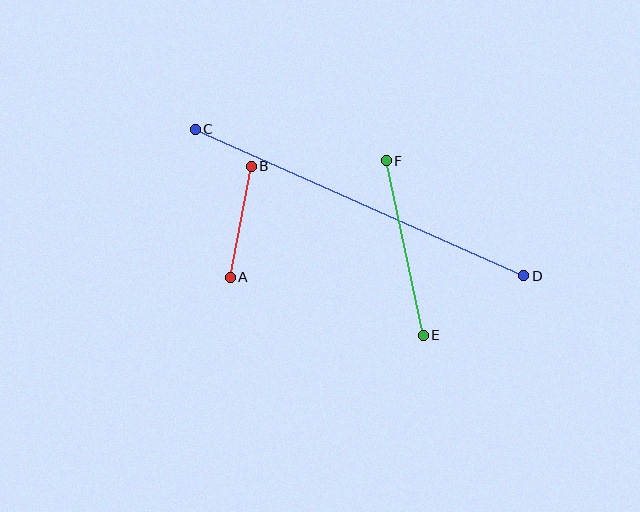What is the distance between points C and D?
The distance is approximately 360 pixels.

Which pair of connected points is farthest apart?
Points C and D are farthest apart.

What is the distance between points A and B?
The distance is approximately 113 pixels.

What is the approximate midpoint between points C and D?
The midpoint is at approximately (359, 203) pixels.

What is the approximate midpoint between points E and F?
The midpoint is at approximately (405, 248) pixels.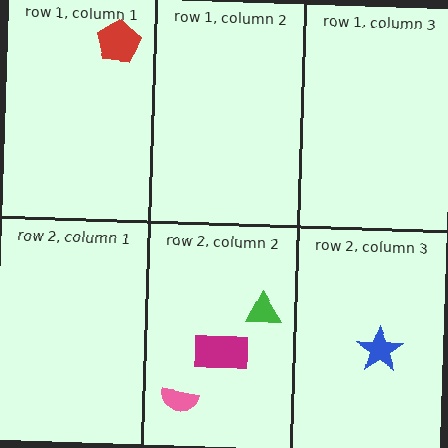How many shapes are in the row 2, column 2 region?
3.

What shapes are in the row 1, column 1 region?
The red pentagon.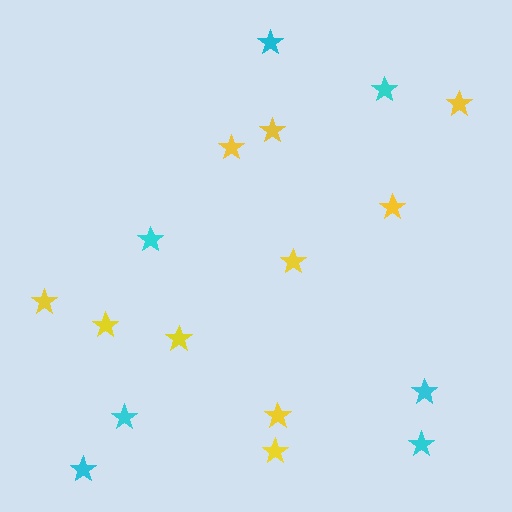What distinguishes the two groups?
There are 2 groups: one group of cyan stars (7) and one group of yellow stars (10).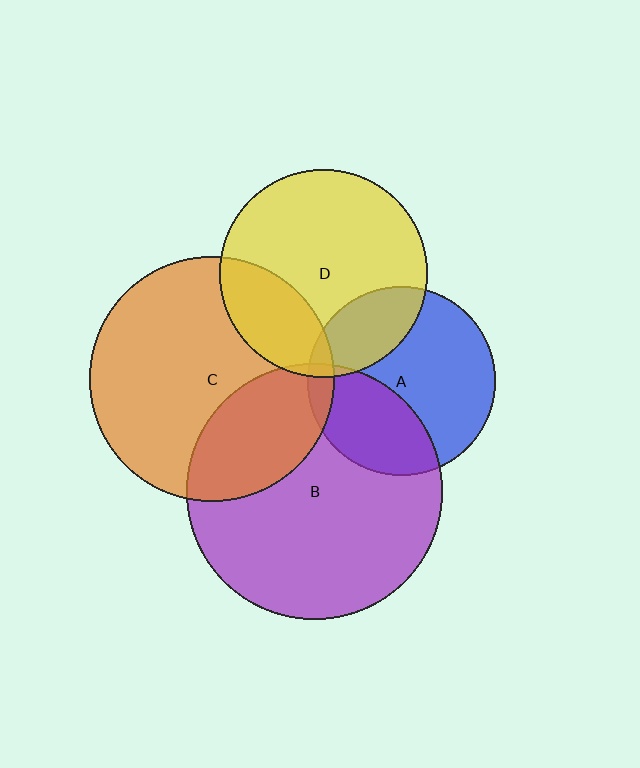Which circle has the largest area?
Circle B (purple).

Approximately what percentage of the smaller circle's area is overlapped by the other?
Approximately 25%.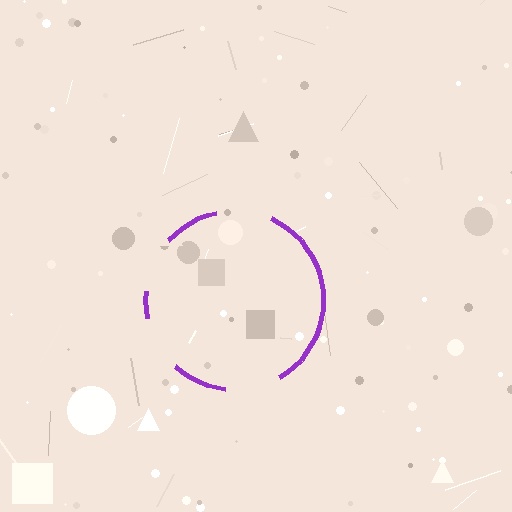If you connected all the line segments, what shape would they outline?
They would outline a circle.